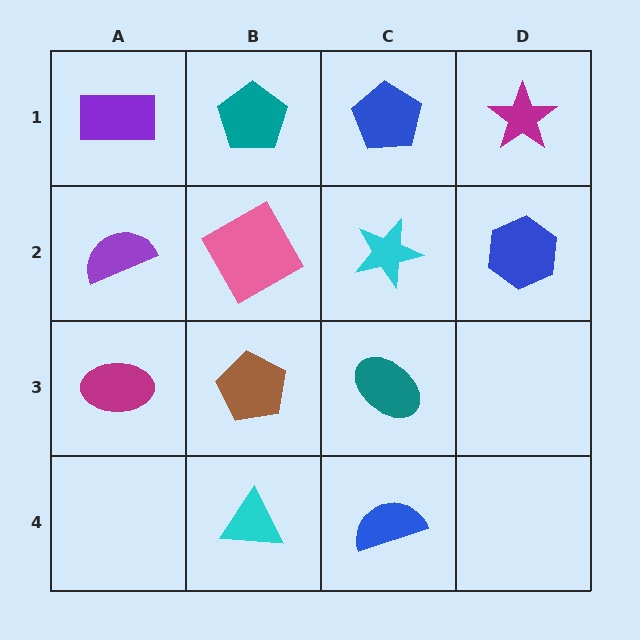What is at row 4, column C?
A blue semicircle.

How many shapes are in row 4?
2 shapes.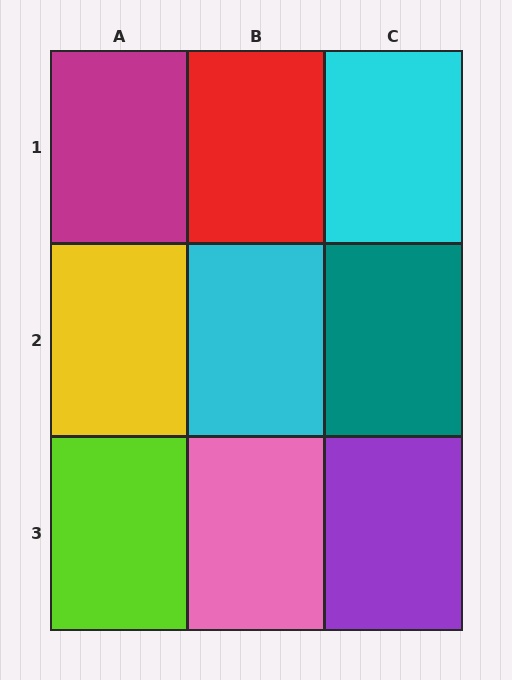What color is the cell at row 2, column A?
Yellow.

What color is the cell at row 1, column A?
Magenta.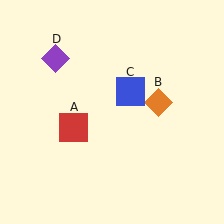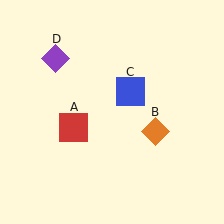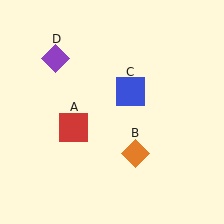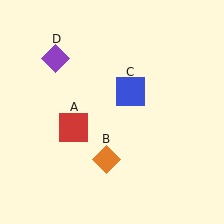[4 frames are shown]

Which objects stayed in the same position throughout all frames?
Red square (object A) and blue square (object C) and purple diamond (object D) remained stationary.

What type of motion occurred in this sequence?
The orange diamond (object B) rotated clockwise around the center of the scene.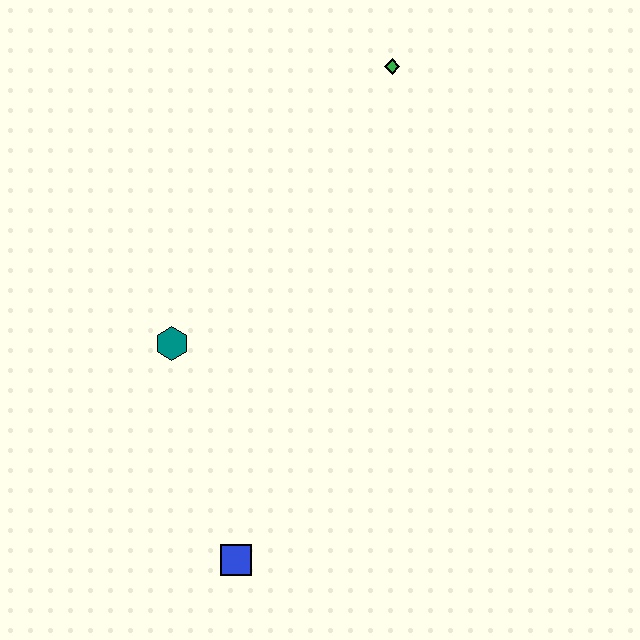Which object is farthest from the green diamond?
The blue square is farthest from the green diamond.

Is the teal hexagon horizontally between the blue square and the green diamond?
No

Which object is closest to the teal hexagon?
The blue square is closest to the teal hexagon.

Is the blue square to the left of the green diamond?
Yes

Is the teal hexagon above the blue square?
Yes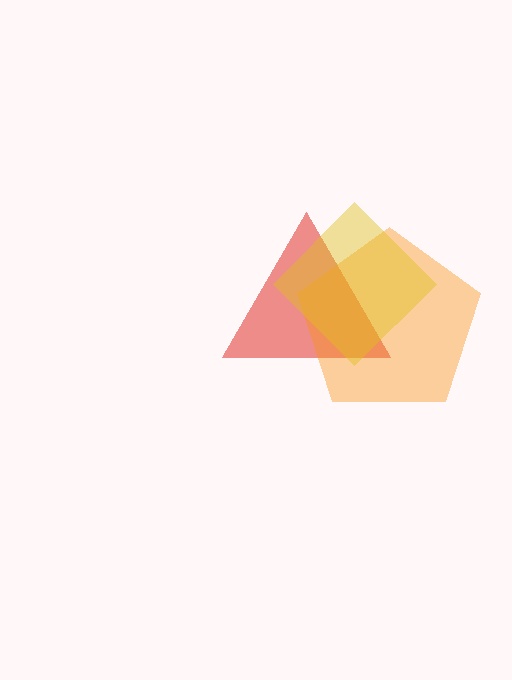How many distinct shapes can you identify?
There are 3 distinct shapes: a red triangle, an orange pentagon, a yellow diamond.